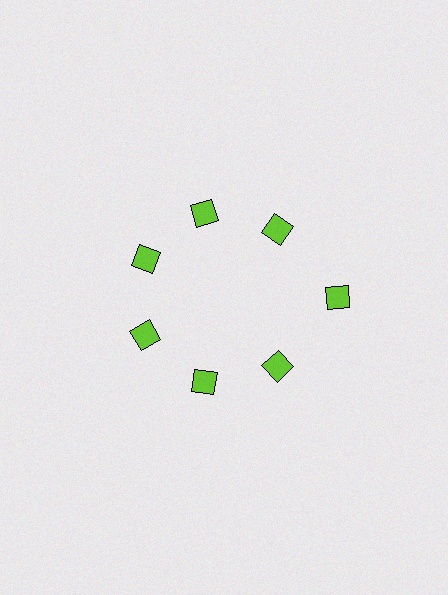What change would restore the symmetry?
The symmetry would be restored by moving it inward, back onto the ring so that all 7 diamonds sit at equal angles and equal distance from the center.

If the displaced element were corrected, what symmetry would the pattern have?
It would have 7-fold rotational symmetry — the pattern would map onto itself every 51 degrees.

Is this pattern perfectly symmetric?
No. The 7 lime diamonds are arranged in a ring, but one element near the 3 o'clock position is pushed outward from the center, breaking the 7-fold rotational symmetry.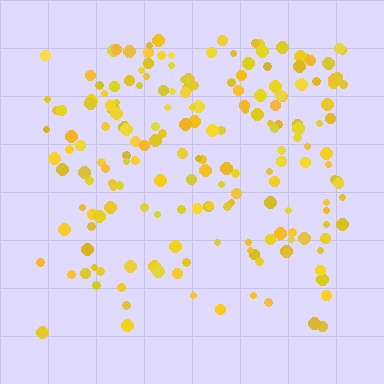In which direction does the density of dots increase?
From bottom to top, with the top side densest.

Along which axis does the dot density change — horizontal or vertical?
Vertical.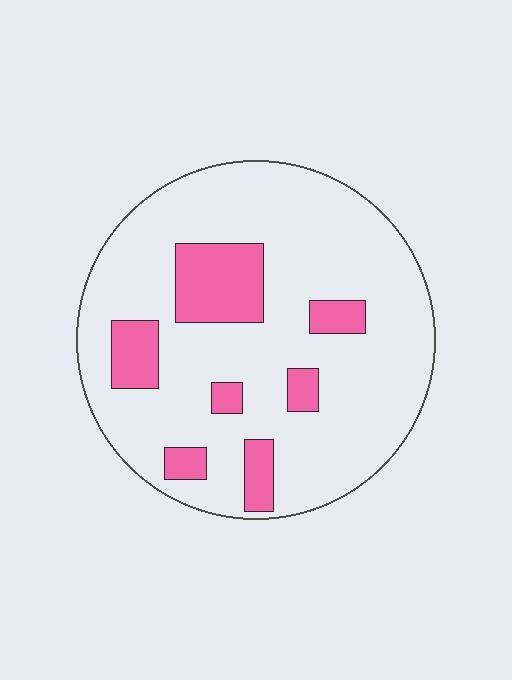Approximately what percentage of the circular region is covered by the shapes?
Approximately 20%.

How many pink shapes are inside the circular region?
7.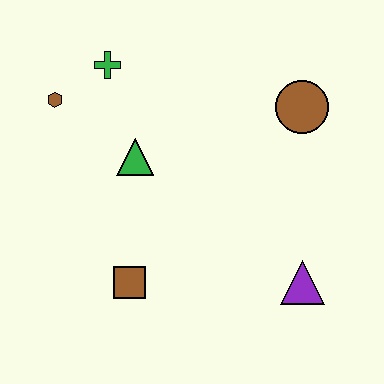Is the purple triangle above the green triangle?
No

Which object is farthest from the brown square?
The brown circle is farthest from the brown square.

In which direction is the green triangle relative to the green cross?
The green triangle is below the green cross.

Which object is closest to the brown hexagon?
The green cross is closest to the brown hexagon.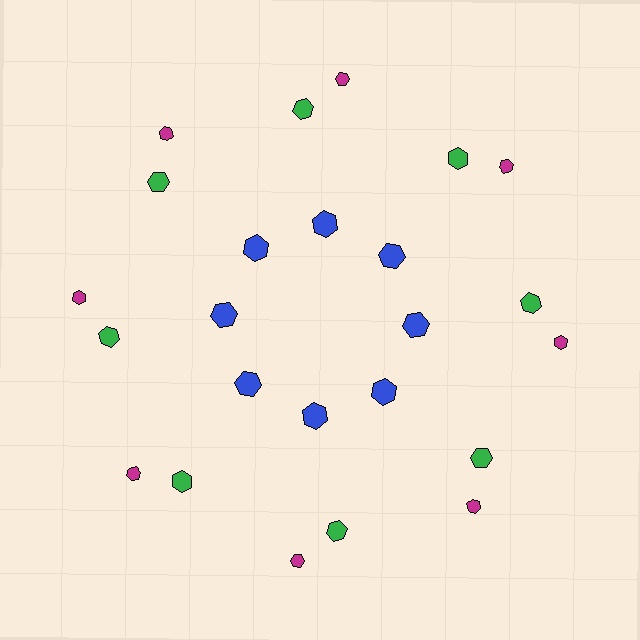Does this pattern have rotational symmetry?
Yes, this pattern has 8-fold rotational symmetry. It looks the same after rotating 45 degrees around the center.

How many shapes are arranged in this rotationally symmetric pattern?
There are 24 shapes, arranged in 8 groups of 3.